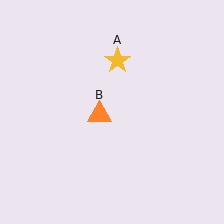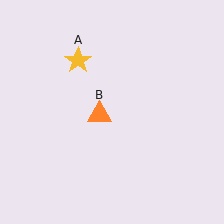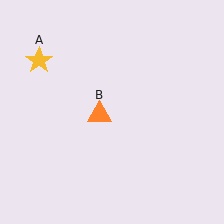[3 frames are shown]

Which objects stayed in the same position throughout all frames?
Orange triangle (object B) remained stationary.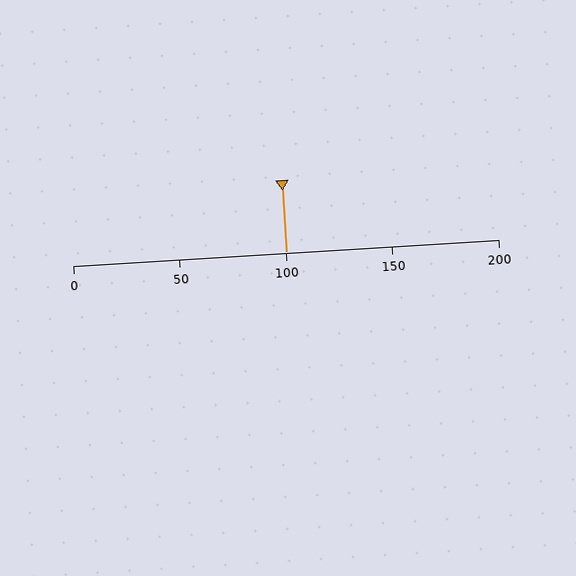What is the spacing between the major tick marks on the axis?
The major ticks are spaced 50 apart.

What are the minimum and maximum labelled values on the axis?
The axis runs from 0 to 200.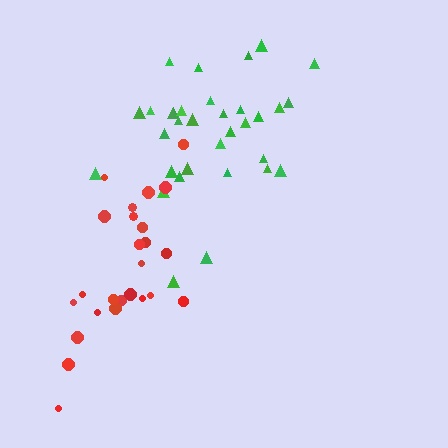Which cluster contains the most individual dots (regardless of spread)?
Green (33).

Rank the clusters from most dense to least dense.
red, green.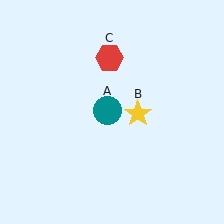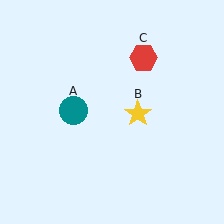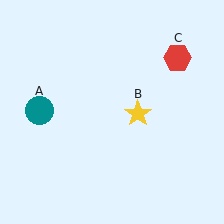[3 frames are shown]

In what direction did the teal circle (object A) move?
The teal circle (object A) moved left.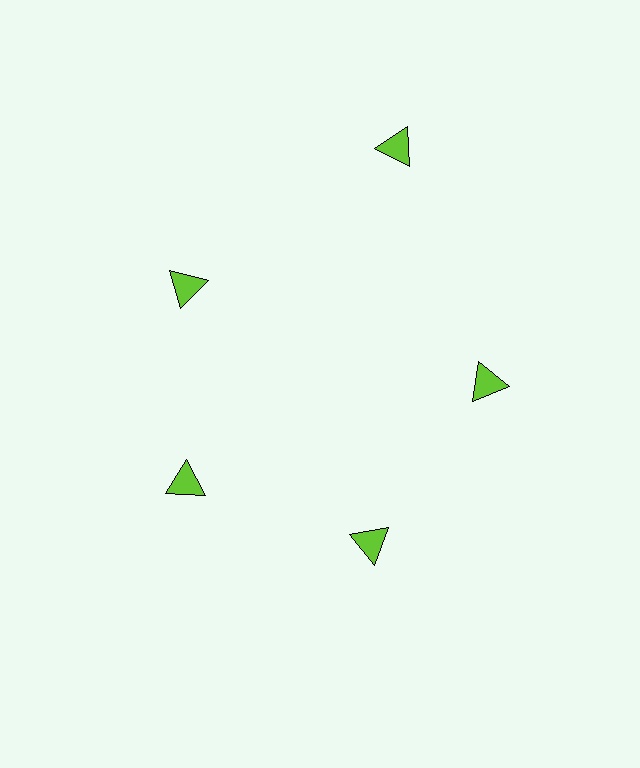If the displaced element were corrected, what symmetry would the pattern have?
It would have 5-fold rotational symmetry — the pattern would map onto itself every 72 degrees.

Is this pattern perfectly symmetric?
No. The 5 lime triangles are arranged in a ring, but one element near the 1 o'clock position is pushed outward from the center, breaking the 5-fold rotational symmetry.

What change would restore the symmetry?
The symmetry would be restored by moving it inward, back onto the ring so that all 5 triangles sit at equal angles and equal distance from the center.